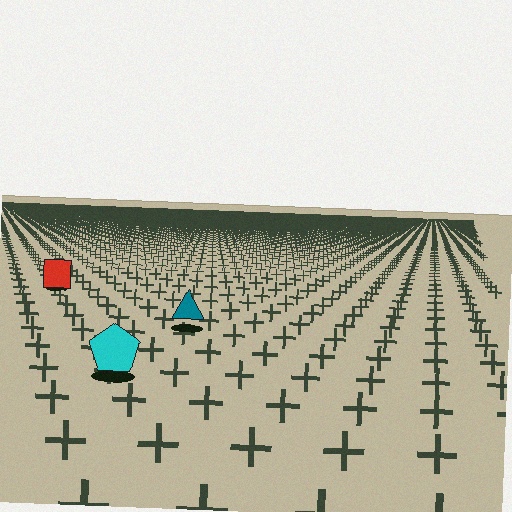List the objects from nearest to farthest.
From nearest to farthest: the cyan pentagon, the teal triangle, the red square.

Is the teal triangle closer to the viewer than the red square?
Yes. The teal triangle is closer — you can tell from the texture gradient: the ground texture is coarser near it.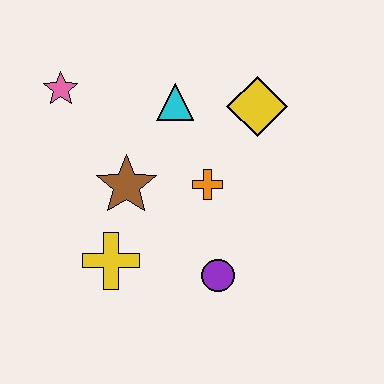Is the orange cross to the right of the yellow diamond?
No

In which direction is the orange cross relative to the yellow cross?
The orange cross is to the right of the yellow cross.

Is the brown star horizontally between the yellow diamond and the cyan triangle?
No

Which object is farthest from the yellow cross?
The yellow diamond is farthest from the yellow cross.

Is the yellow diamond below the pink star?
Yes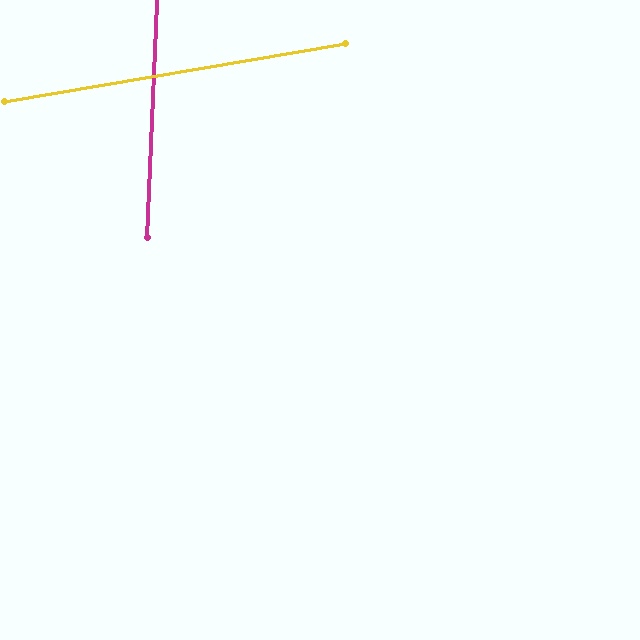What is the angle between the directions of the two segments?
Approximately 78 degrees.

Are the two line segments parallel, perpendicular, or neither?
Neither parallel nor perpendicular — they differ by about 78°.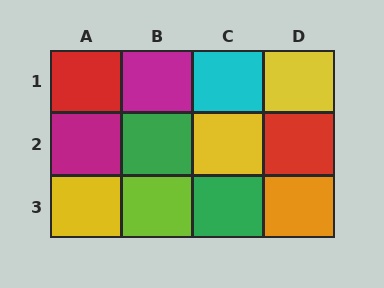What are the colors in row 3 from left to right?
Yellow, lime, green, orange.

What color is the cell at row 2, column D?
Red.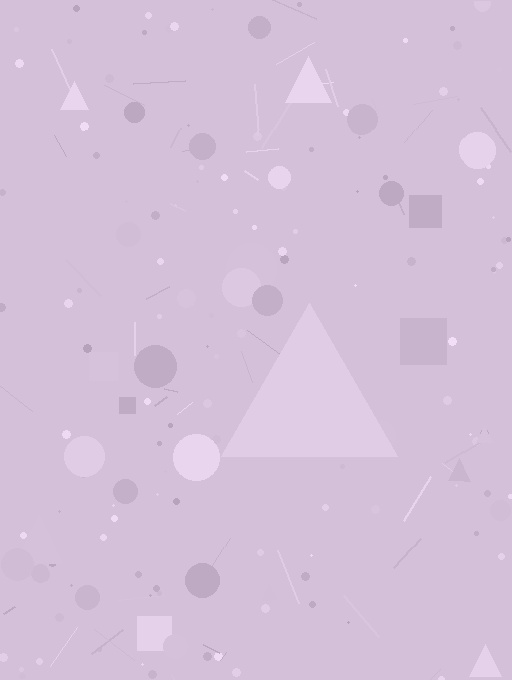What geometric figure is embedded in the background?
A triangle is embedded in the background.